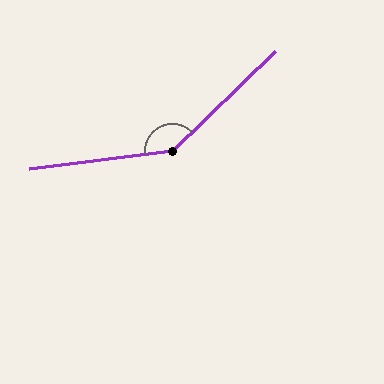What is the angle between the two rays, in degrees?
Approximately 143 degrees.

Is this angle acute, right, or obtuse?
It is obtuse.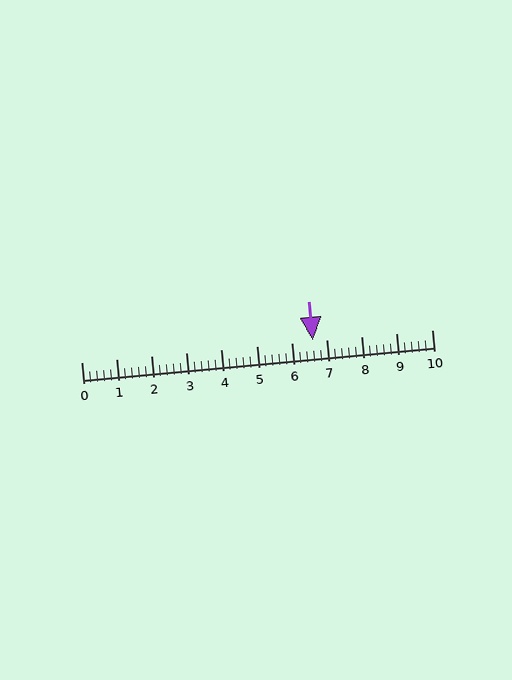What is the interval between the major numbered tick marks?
The major tick marks are spaced 1 units apart.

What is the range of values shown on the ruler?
The ruler shows values from 0 to 10.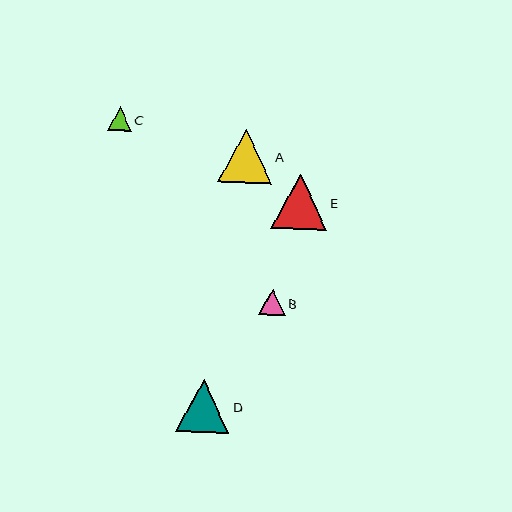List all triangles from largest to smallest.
From largest to smallest: E, A, D, B, C.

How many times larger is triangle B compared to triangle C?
Triangle B is approximately 1.1 times the size of triangle C.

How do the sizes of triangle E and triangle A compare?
Triangle E and triangle A are approximately the same size.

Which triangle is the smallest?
Triangle C is the smallest with a size of approximately 24 pixels.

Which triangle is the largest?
Triangle E is the largest with a size of approximately 55 pixels.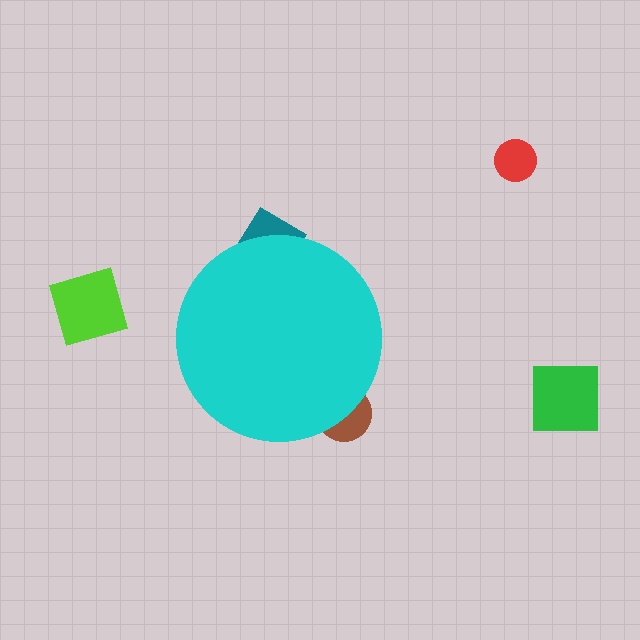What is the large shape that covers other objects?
A cyan circle.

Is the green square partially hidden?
No, the green square is fully visible.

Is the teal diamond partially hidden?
Yes, the teal diamond is partially hidden behind the cyan circle.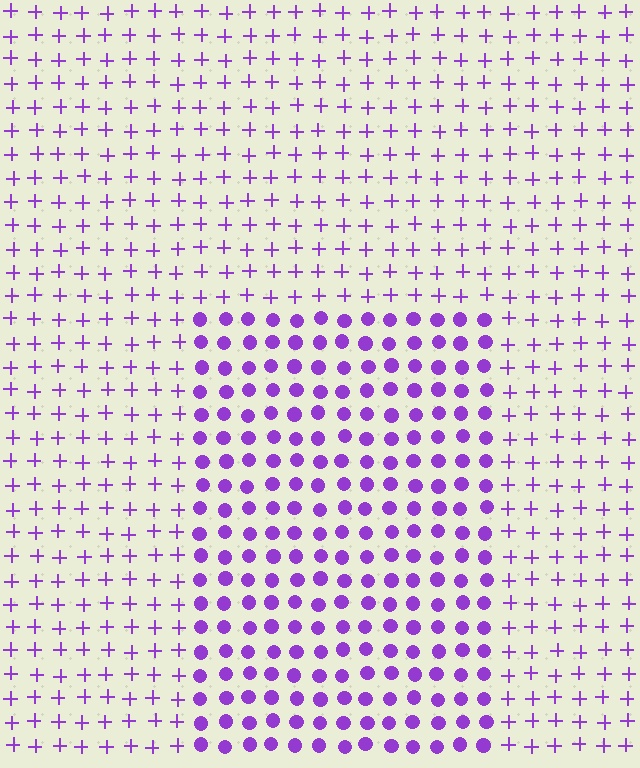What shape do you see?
I see a rectangle.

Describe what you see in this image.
The image is filled with small purple elements arranged in a uniform grid. A rectangle-shaped region contains circles, while the surrounding area contains plus signs. The boundary is defined purely by the change in element shape.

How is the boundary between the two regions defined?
The boundary is defined by a change in element shape: circles inside vs. plus signs outside. All elements share the same color and spacing.